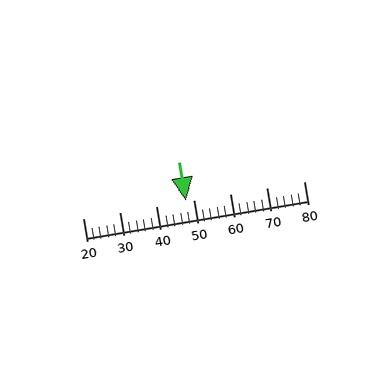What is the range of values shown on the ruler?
The ruler shows values from 20 to 80.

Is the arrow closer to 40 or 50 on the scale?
The arrow is closer to 50.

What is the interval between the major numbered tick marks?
The major tick marks are spaced 10 units apart.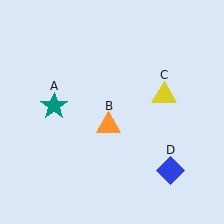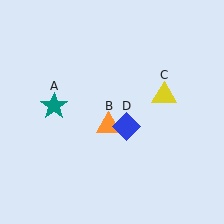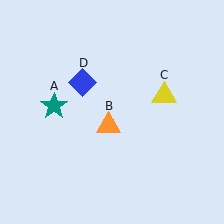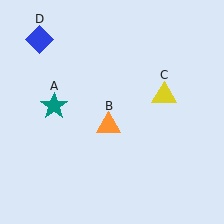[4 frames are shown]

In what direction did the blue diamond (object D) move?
The blue diamond (object D) moved up and to the left.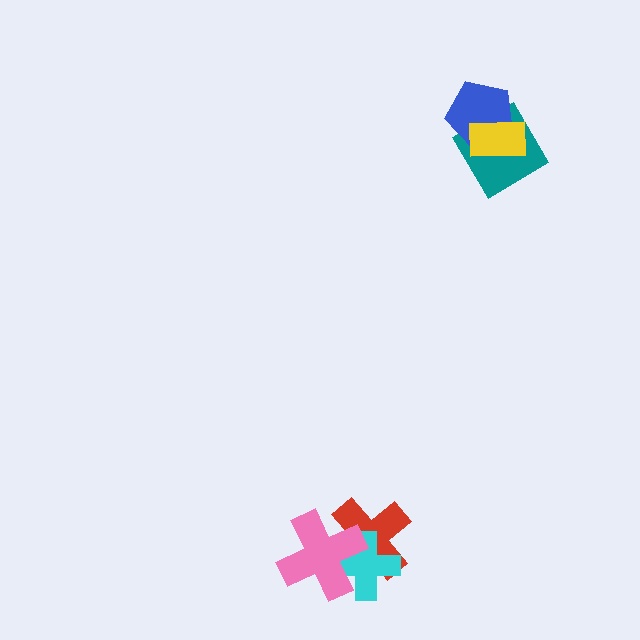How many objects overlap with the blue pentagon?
2 objects overlap with the blue pentagon.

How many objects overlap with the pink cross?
2 objects overlap with the pink cross.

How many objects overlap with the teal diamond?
2 objects overlap with the teal diamond.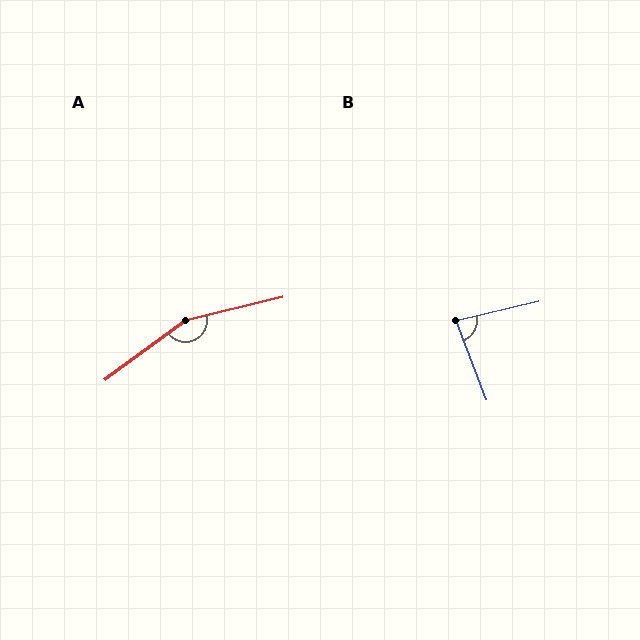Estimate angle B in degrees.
Approximately 82 degrees.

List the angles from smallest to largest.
B (82°), A (157°).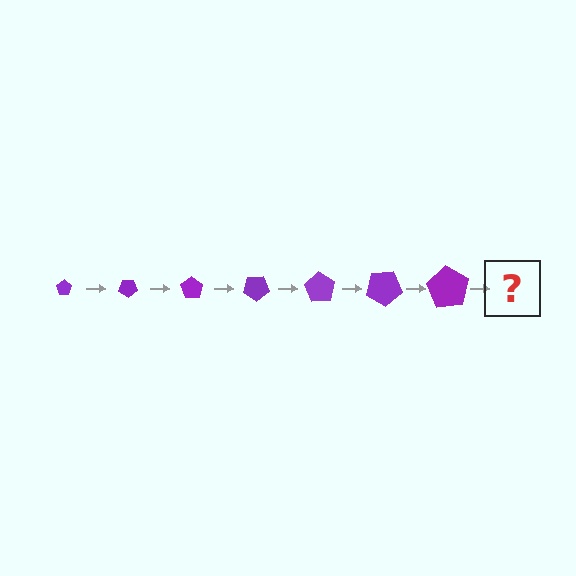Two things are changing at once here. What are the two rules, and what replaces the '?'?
The two rules are that the pentagon grows larger each step and it rotates 35 degrees each step. The '?' should be a pentagon, larger than the previous one and rotated 245 degrees from the start.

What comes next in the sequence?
The next element should be a pentagon, larger than the previous one and rotated 245 degrees from the start.